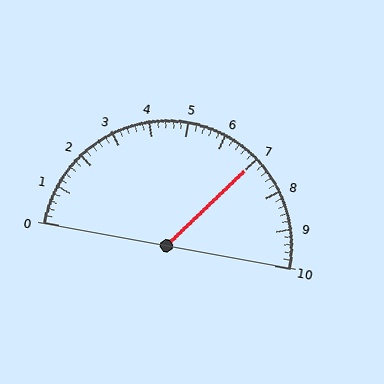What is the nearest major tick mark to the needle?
The nearest major tick mark is 7.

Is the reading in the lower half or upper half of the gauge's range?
The reading is in the upper half of the range (0 to 10).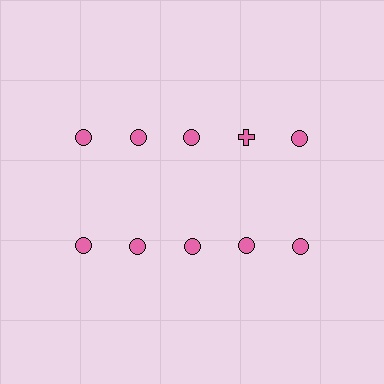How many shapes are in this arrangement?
There are 10 shapes arranged in a grid pattern.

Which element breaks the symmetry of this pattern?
The pink cross in the top row, second from right column breaks the symmetry. All other shapes are pink circles.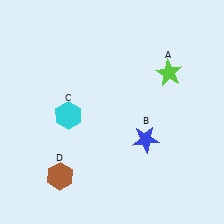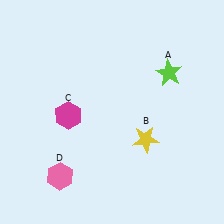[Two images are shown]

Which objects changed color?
B changed from blue to yellow. C changed from cyan to magenta. D changed from brown to pink.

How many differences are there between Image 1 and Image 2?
There are 3 differences between the two images.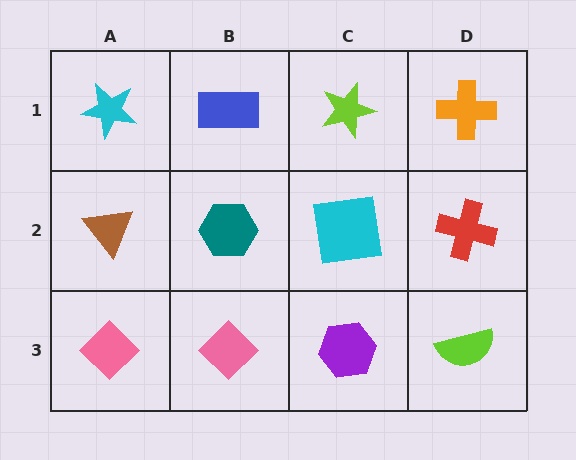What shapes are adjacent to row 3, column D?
A red cross (row 2, column D), a purple hexagon (row 3, column C).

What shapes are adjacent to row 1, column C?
A cyan square (row 2, column C), a blue rectangle (row 1, column B), an orange cross (row 1, column D).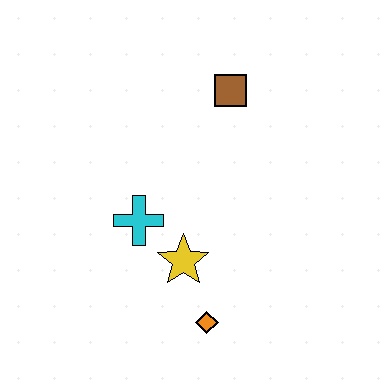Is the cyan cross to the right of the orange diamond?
No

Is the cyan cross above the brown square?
No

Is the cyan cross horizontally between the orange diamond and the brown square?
No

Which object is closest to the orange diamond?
The yellow star is closest to the orange diamond.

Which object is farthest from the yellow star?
The brown square is farthest from the yellow star.